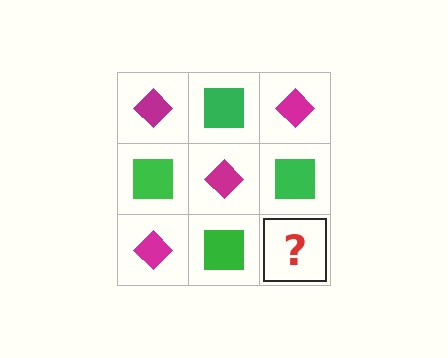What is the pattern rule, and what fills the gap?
The rule is that it alternates magenta diamond and green square in a checkerboard pattern. The gap should be filled with a magenta diamond.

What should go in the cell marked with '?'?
The missing cell should contain a magenta diamond.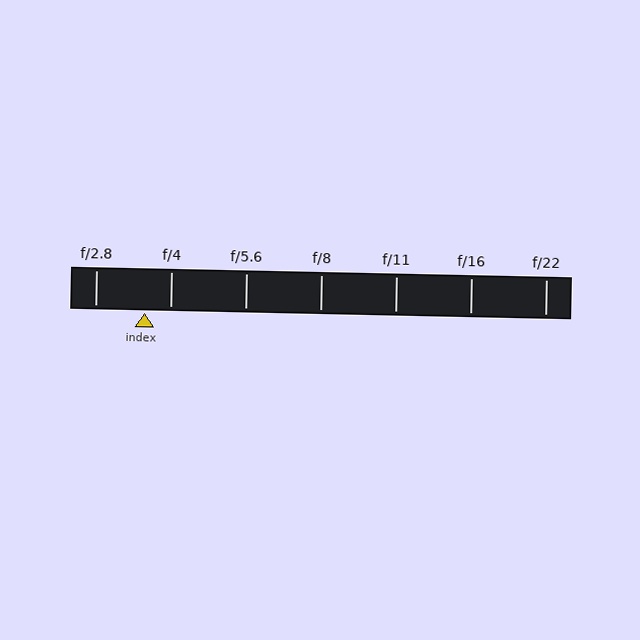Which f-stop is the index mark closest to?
The index mark is closest to f/4.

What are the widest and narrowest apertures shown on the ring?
The widest aperture shown is f/2.8 and the narrowest is f/22.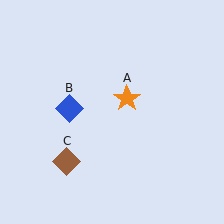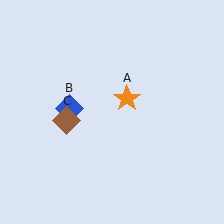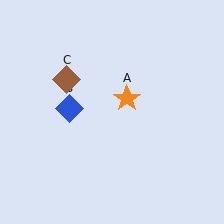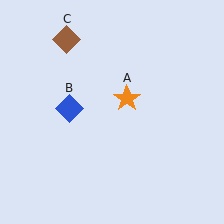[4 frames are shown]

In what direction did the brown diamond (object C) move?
The brown diamond (object C) moved up.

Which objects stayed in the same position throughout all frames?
Orange star (object A) and blue diamond (object B) remained stationary.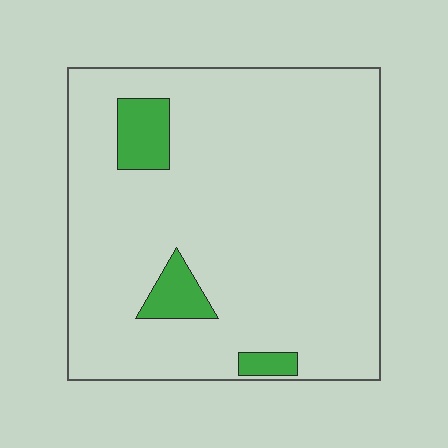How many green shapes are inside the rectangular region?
3.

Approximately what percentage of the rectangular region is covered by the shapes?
Approximately 10%.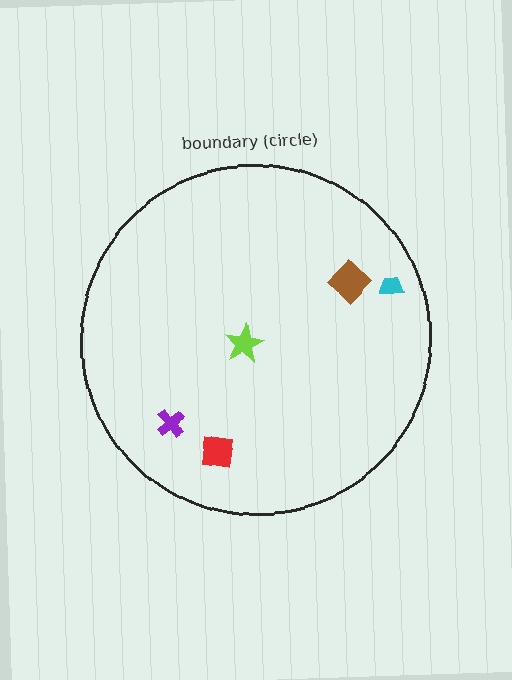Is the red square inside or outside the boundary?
Inside.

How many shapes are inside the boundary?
5 inside, 0 outside.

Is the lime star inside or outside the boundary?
Inside.